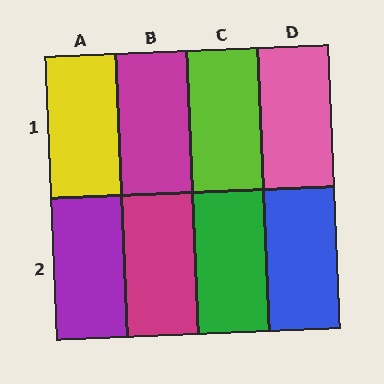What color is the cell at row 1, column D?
Pink.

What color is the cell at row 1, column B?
Magenta.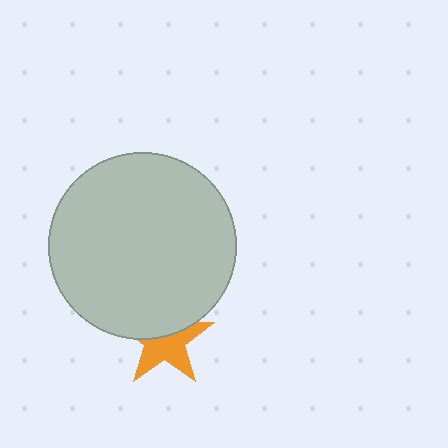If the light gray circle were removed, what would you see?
You would see the complete orange star.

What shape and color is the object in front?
The object in front is a light gray circle.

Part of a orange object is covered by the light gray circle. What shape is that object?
It is a star.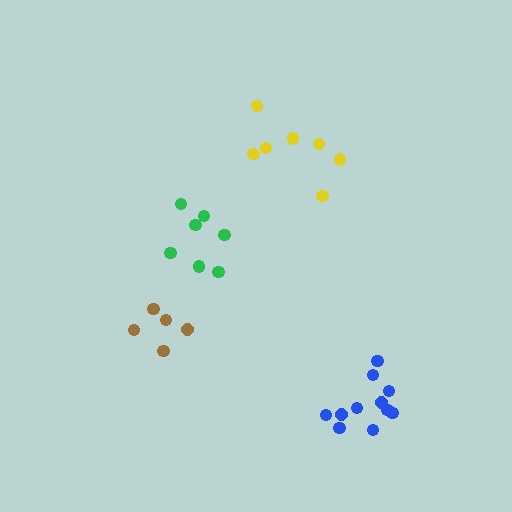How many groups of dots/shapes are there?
There are 4 groups.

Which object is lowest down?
The blue cluster is bottommost.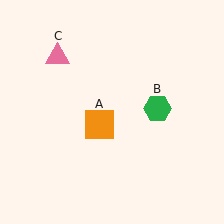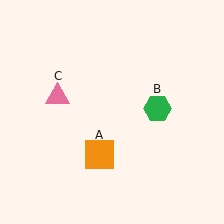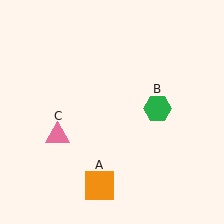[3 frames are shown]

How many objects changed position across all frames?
2 objects changed position: orange square (object A), pink triangle (object C).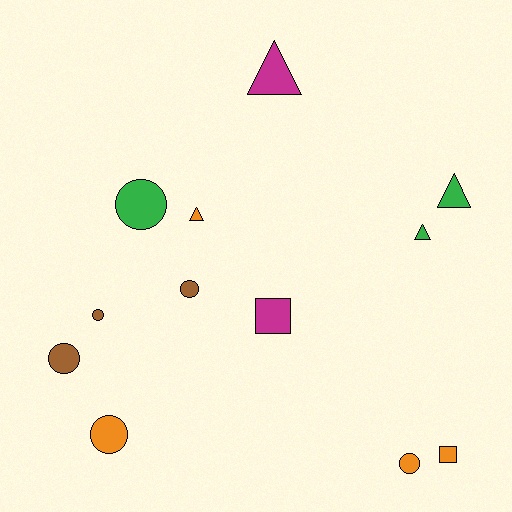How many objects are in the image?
There are 12 objects.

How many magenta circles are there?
There are no magenta circles.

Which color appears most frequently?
Orange, with 4 objects.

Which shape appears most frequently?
Circle, with 6 objects.